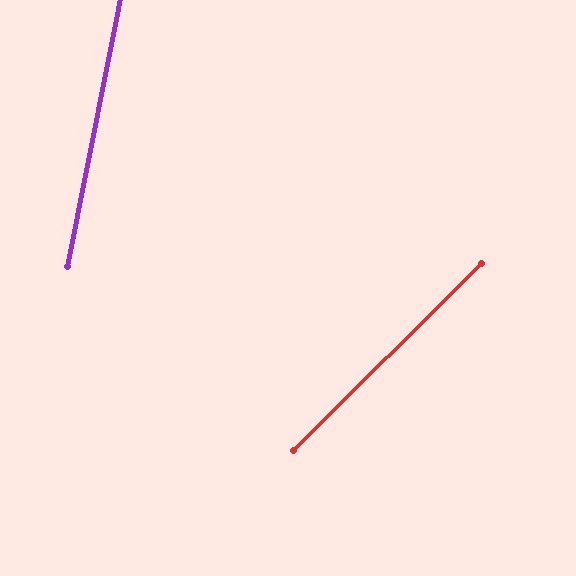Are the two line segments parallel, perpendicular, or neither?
Neither parallel nor perpendicular — they differ by about 34°.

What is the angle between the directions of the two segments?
Approximately 34 degrees.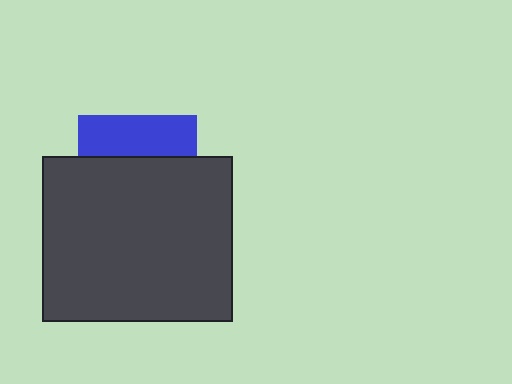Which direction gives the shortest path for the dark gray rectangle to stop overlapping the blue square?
Moving down gives the shortest separation.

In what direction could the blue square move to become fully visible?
The blue square could move up. That would shift it out from behind the dark gray rectangle entirely.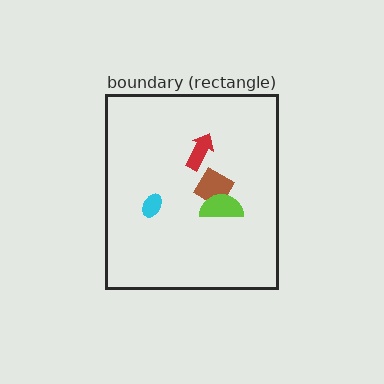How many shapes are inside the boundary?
4 inside, 0 outside.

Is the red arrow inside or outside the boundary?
Inside.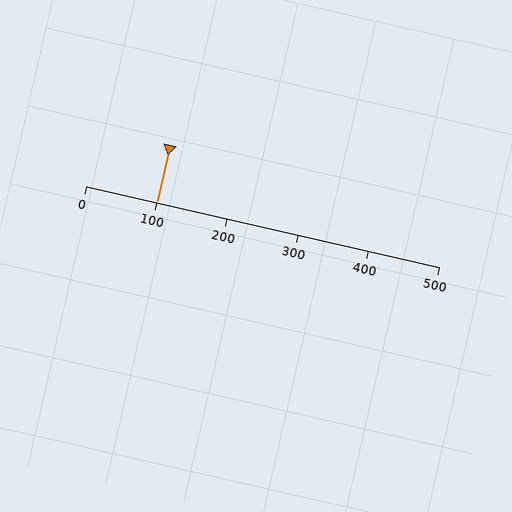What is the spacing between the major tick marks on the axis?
The major ticks are spaced 100 apart.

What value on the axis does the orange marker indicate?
The marker indicates approximately 100.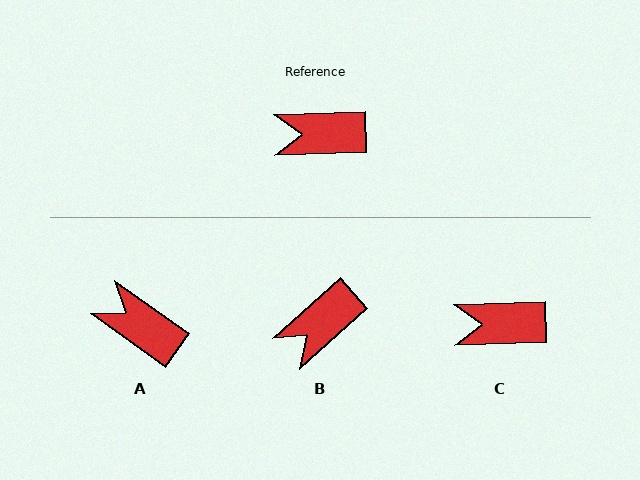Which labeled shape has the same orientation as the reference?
C.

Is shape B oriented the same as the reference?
No, it is off by about 40 degrees.